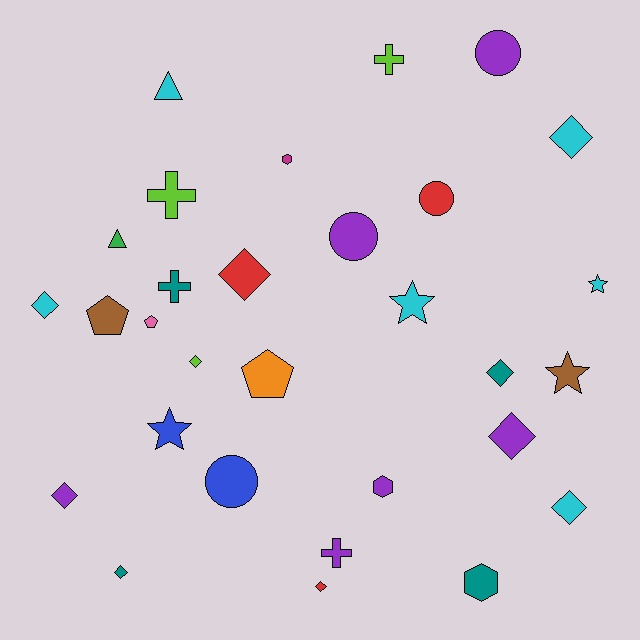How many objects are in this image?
There are 30 objects.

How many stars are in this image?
There are 4 stars.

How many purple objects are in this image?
There are 6 purple objects.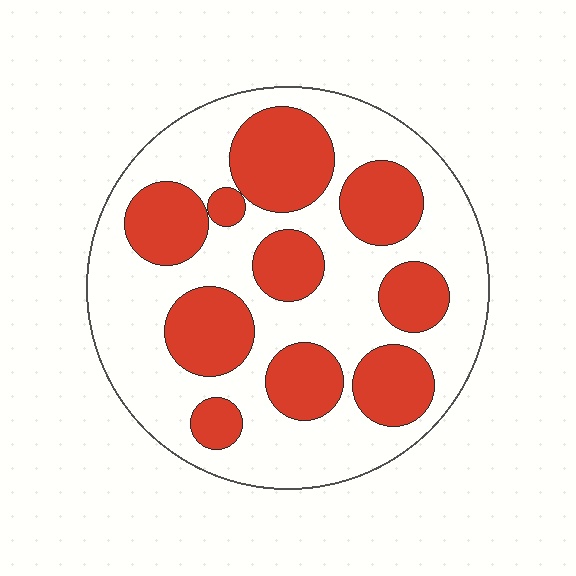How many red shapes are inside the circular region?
10.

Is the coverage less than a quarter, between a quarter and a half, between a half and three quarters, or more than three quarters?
Between a quarter and a half.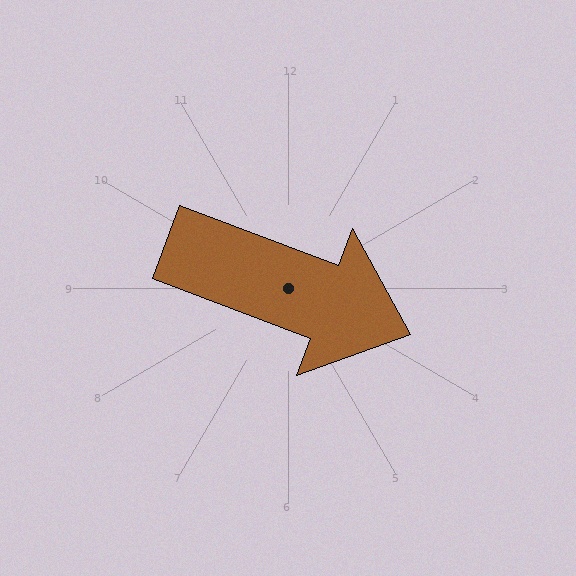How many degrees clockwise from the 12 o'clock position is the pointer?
Approximately 111 degrees.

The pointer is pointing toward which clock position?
Roughly 4 o'clock.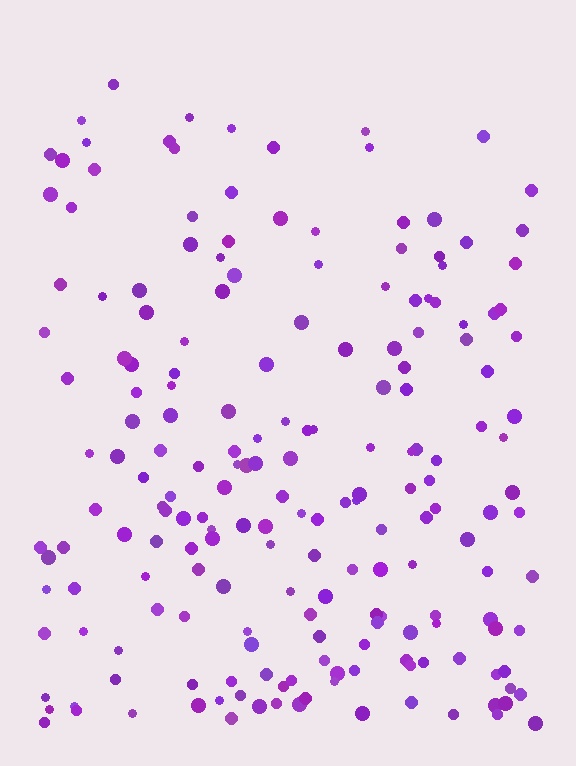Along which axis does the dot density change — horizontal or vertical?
Vertical.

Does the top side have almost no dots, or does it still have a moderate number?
Still a moderate number, just noticeably fewer than the bottom.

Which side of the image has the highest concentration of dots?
The bottom.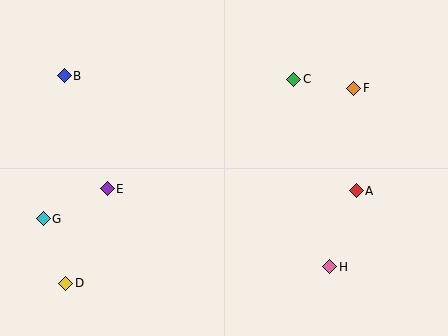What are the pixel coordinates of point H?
Point H is at (330, 267).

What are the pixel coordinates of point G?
Point G is at (43, 219).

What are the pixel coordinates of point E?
Point E is at (107, 189).